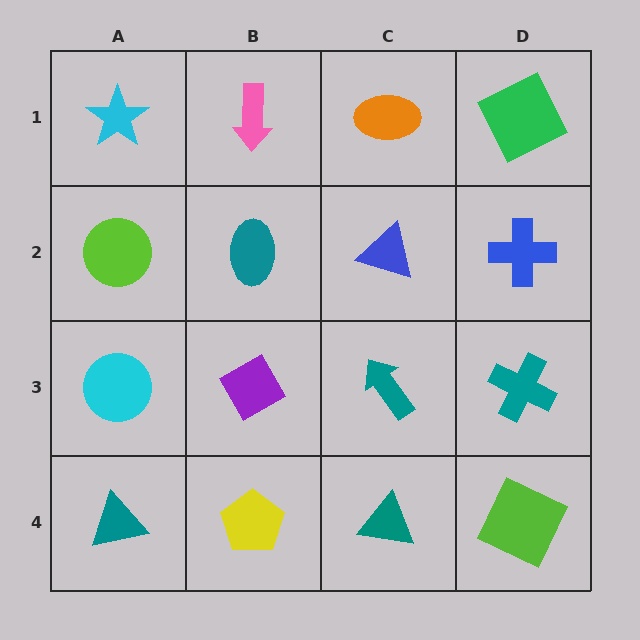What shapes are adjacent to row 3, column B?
A teal ellipse (row 2, column B), a yellow pentagon (row 4, column B), a cyan circle (row 3, column A), a teal arrow (row 3, column C).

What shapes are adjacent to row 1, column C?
A blue triangle (row 2, column C), a pink arrow (row 1, column B), a green square (row 1, column D).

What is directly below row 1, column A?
A lime circle.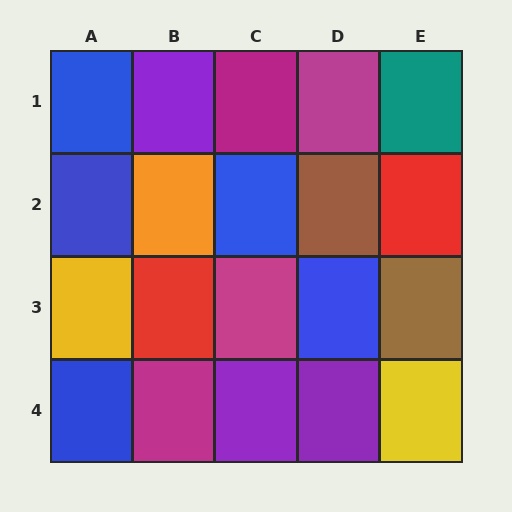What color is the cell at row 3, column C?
Magenta.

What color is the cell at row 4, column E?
Yellow.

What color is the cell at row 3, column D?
Blue.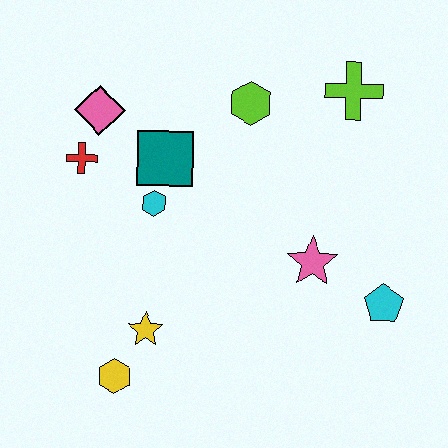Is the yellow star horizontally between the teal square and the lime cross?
No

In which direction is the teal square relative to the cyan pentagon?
The teal square is to the left of the cyan pentagon.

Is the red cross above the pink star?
Yes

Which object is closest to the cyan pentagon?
The pink star is closest to the cyan pentagon.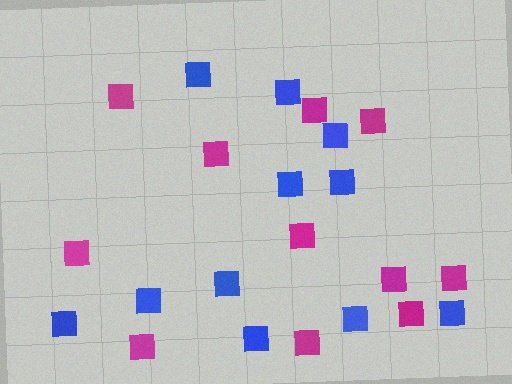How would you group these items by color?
There are 2 groups: one group of blue squares (11) and one group of magenta squares (11).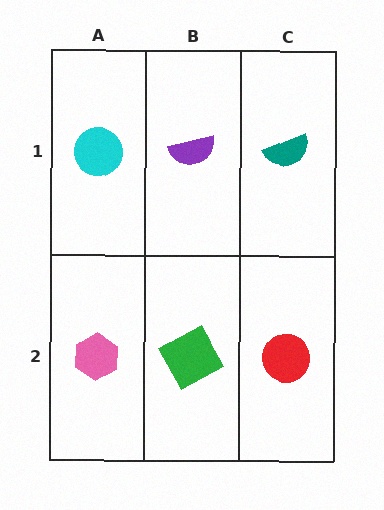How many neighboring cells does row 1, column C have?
2.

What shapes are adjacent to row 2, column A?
A cyan circle (row 1, column A), a green square (row 2, column B).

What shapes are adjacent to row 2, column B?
A purple semicircle (row 1, column B), a pink hexagon (row 2, column A), a red circle (row 2, column C).